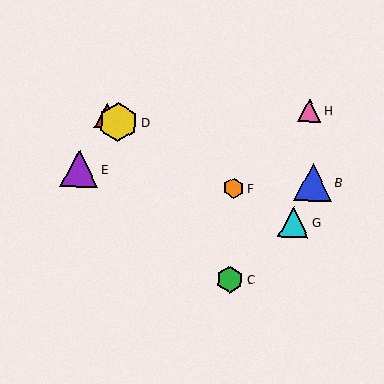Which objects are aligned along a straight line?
Objects A, D, F, G are aligned along a straight line.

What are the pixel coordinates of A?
Object A is at (107, 116).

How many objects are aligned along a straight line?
4 objects (A, D, F, G) are aligned along a straight line.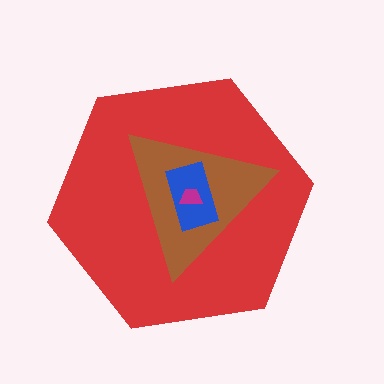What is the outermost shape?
The red hexagon.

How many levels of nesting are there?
4.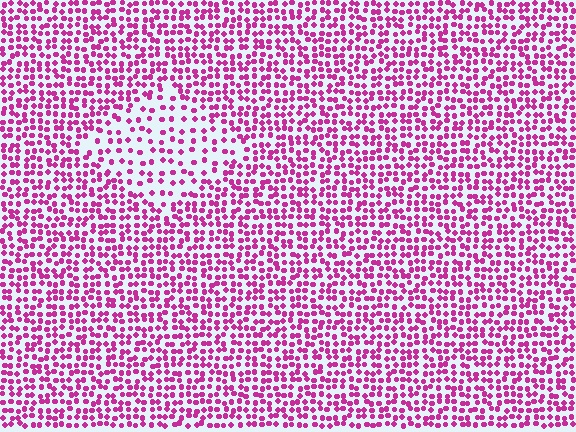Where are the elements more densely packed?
The elements are more densely packed outside the diamond boundary.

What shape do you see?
I see a diamond.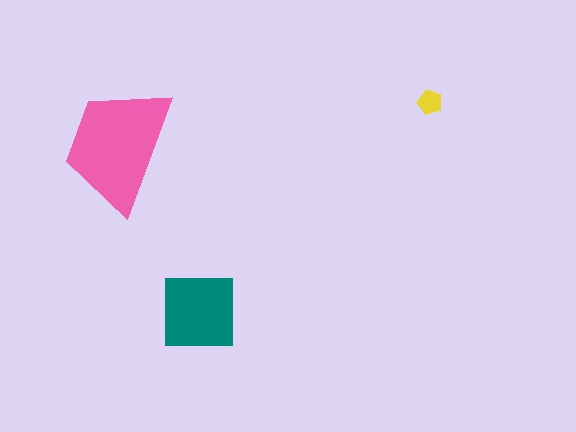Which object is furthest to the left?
The pink trapezoid is leftmost.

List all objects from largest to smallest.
The pink trapezoid, the teal square, the yellow pentagon.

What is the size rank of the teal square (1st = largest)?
2nd.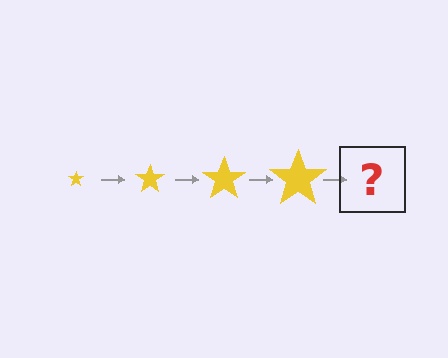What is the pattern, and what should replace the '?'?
The pattern is that the star gets progressively larger each step. The '?' should be a yellow star, larger than the previous one.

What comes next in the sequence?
The next element should be a yellow star, larger than the previous one.